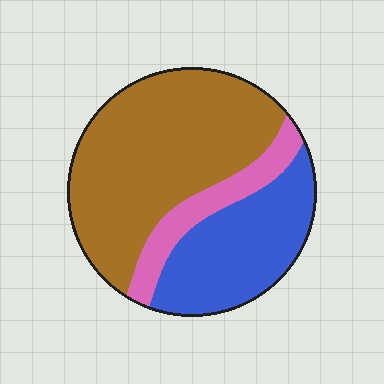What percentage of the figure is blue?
Blue covers around 30% of the figure.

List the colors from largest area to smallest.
From largest to smallest: brown, blue, pink.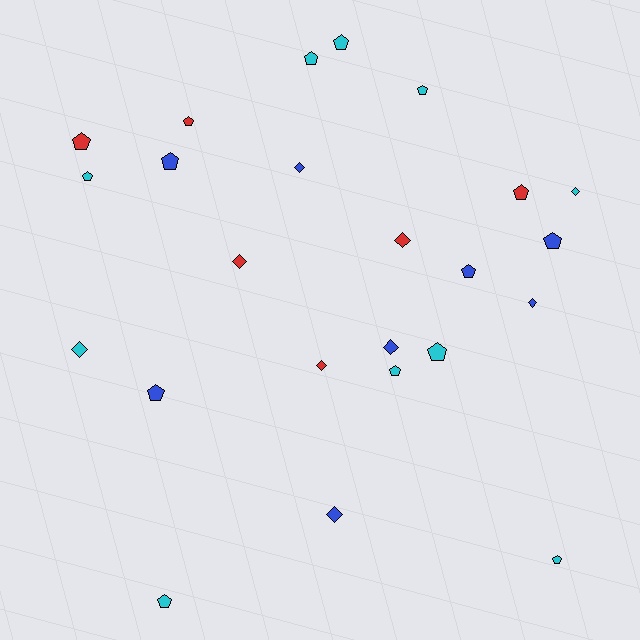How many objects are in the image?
There are 24 objects.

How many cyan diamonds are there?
There are 2 cyan diamonds.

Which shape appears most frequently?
Pentagon, with 15 objects.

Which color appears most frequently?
Cyan, with 10 objects.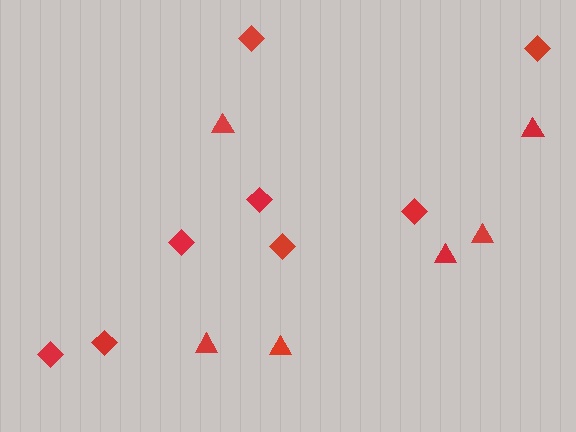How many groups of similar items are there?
There are 2 groups: one group of diamonds (8) and one group of triangles (6).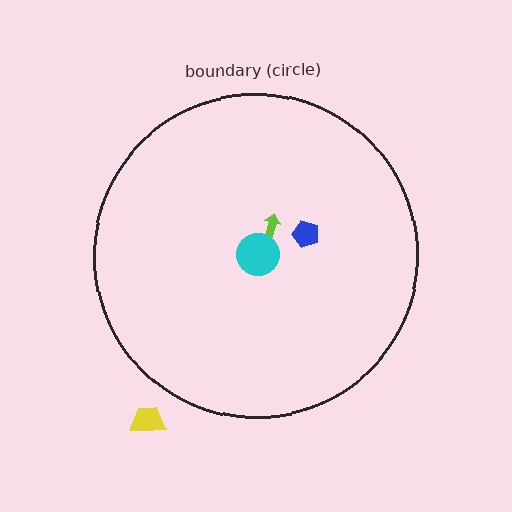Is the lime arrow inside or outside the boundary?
Inside.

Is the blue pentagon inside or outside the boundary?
Inside.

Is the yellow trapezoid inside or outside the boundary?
Outside.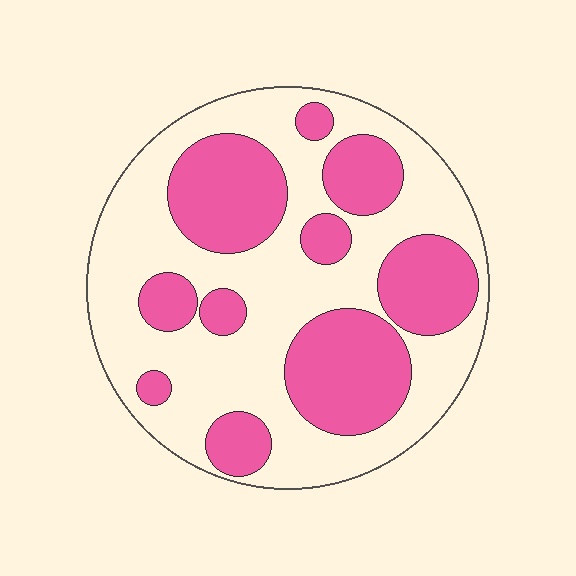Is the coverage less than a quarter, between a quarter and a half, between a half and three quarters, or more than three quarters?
Between a quarter and a half.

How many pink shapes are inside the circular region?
10.